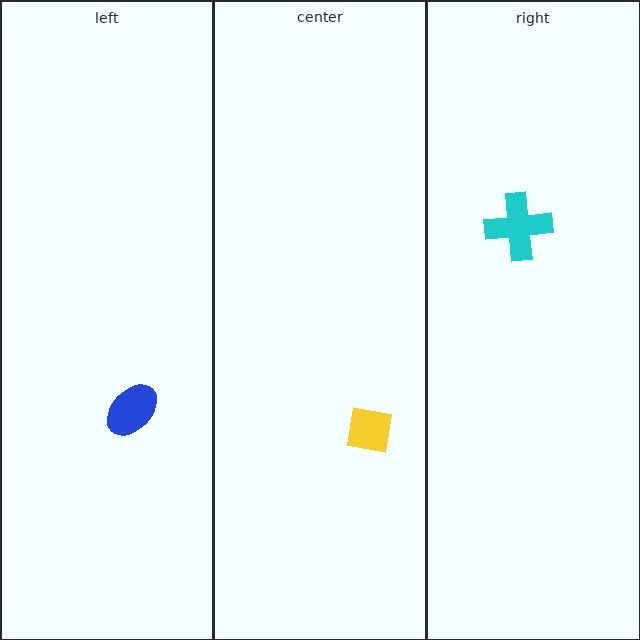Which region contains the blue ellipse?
The left region.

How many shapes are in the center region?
1.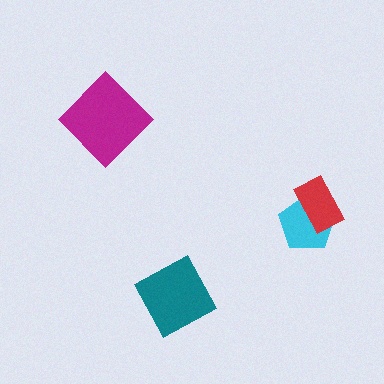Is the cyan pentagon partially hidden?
Yes, it is partially covered by another shape.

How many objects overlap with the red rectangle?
1 object overlaps with the red rectangle.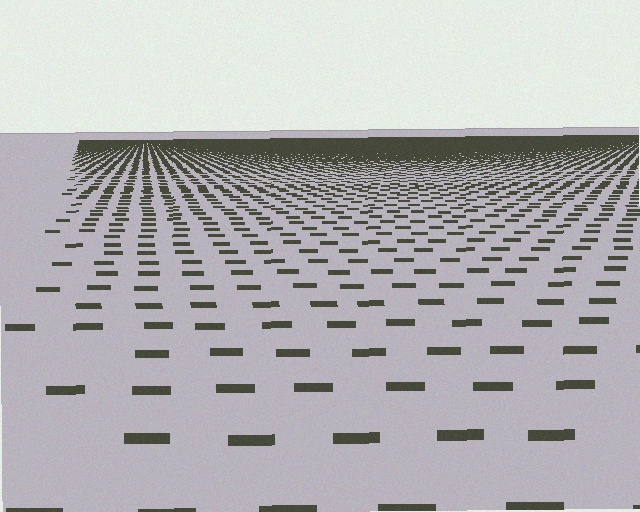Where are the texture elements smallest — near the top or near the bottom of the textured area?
Near the top.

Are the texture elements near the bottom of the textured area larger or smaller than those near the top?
Larger. Near the bottom, elements are closer to the viewer and appear at a bigger on-screen size.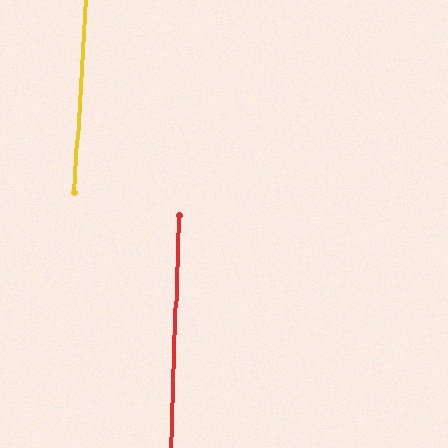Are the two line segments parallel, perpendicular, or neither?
Parallel — their directions differ by only 1.5°.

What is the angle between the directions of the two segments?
Approximately 1 degree.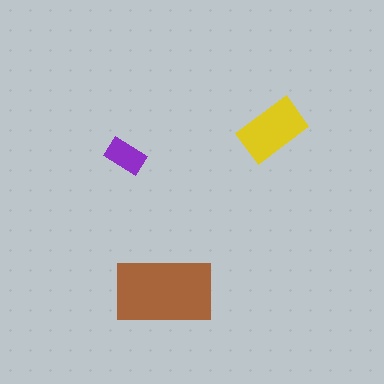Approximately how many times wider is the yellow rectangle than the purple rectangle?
About 1.5 times wider.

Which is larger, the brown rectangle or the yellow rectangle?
The brown one.